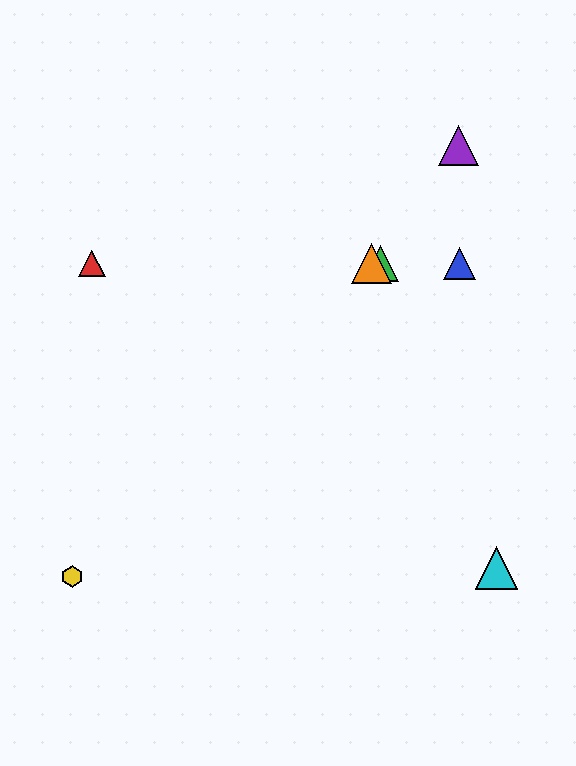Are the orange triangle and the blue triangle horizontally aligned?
Yes, both are at y≈263.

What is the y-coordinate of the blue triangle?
The blue triangle is at y≈263.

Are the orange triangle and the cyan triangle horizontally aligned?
No, the orange triangle is at y≈263 and the cyan triangle is at y≈568.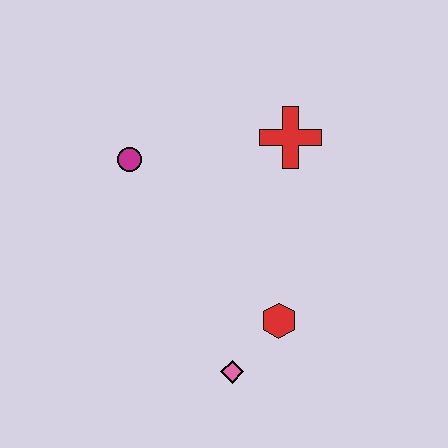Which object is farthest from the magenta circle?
The pink diamond is farthest from the magenta circle.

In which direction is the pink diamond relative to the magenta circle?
The pink diamond is below the magenta circle.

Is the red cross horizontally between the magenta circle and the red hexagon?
No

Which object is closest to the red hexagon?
The pink diamond is closest to the red hexagon.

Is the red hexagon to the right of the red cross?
No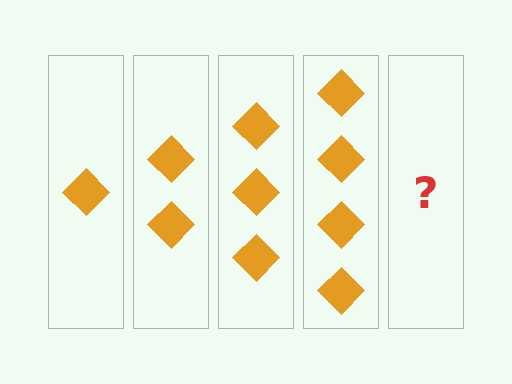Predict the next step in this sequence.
The next step is 5 diamonds.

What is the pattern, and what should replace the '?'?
The pattern is that each step adds one more diamond. The '?' should be 5 diamonds.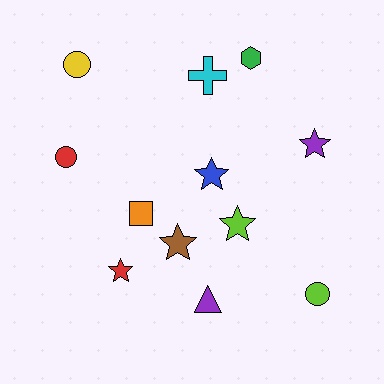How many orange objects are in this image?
There is 1 orange object.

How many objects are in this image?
There are 12 objects.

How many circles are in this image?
There are 3 circles.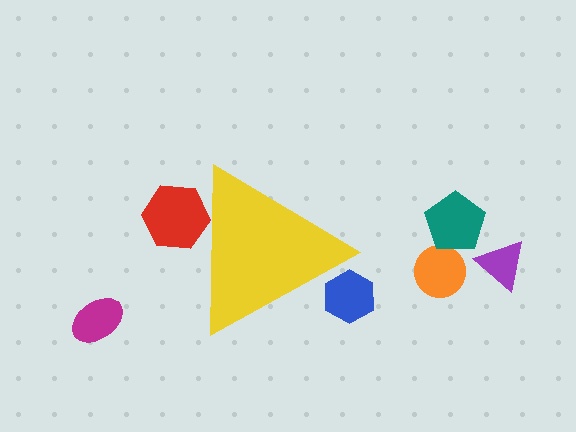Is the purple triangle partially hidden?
No, the purple triangle is fully visible.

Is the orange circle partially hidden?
No, the orange circle is fully visible.